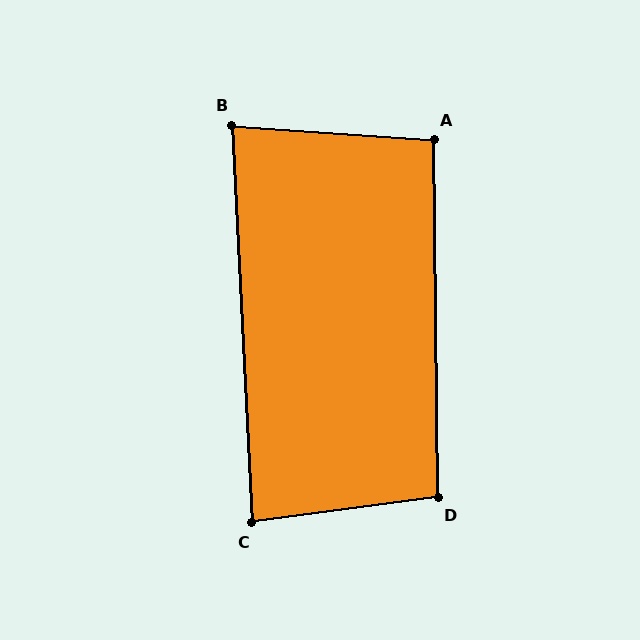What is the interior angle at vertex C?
Approximately 85 degrees (approximately right).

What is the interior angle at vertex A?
Approximately 95 degrees (approximately right).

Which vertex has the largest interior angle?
D, at approximately 97 degrees.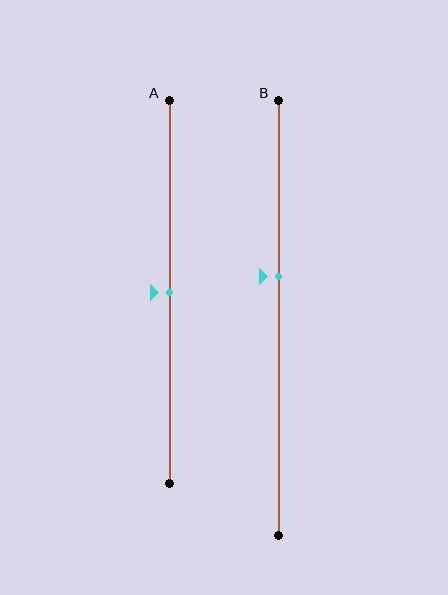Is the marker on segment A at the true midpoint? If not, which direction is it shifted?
Yes, the marker on segment A is at the true midpoint.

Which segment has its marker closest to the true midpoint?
Segment A has its marker closest to the true midpoint.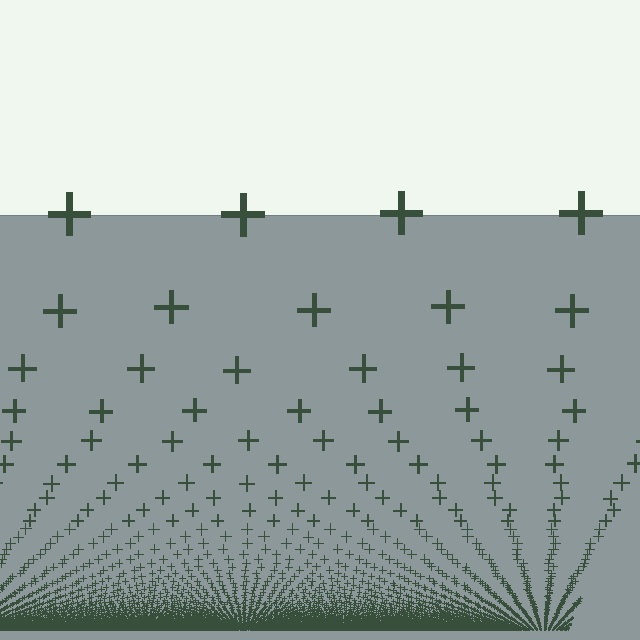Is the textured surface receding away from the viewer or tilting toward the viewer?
The surface appears to tilt toward the viewer. Texture elements get larger and sparser toward the top.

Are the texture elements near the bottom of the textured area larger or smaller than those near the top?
Smaller. The gradient is inverted — elements near the bottom are smaller and denser.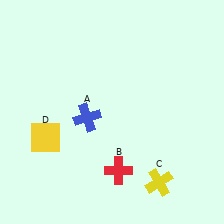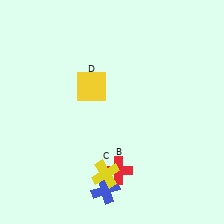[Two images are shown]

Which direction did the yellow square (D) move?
The yellow square (D) moved up.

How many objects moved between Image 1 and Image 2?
3 objects moved between the two images.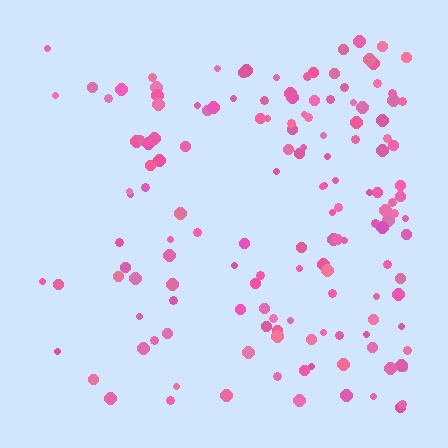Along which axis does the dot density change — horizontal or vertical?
Horizontal.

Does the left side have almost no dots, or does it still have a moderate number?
Still a moderate number, just noticeably fewer than the right.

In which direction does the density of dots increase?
From left to right, with the right side densest.